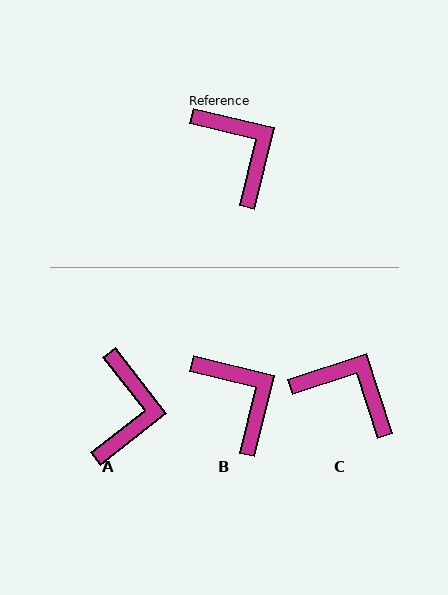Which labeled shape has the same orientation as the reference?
B.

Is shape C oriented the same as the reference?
No, it is off by about 31 degrees.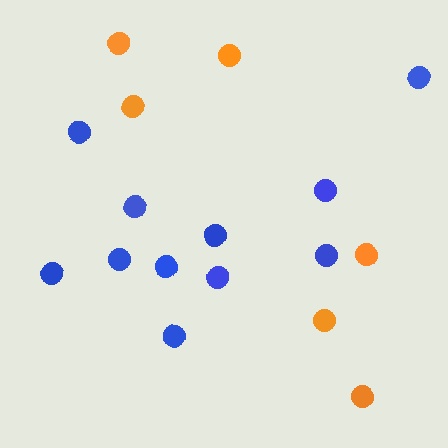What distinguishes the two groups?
There are 2 groups: one group of orange circles (6) and one group of blue circles (11).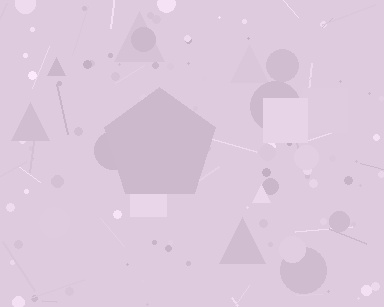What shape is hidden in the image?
A pentagon is hidden in the image.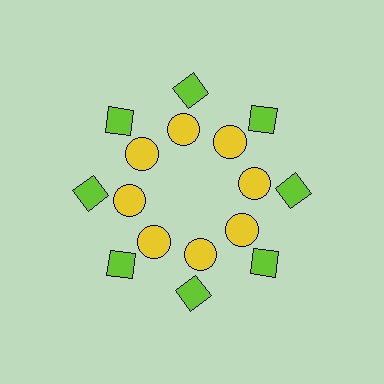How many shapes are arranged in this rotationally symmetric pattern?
There are 16 shapes, arranged in 8 groups of 2.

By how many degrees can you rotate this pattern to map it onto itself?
The pattern maps onto itself every 45 degrees of rotation.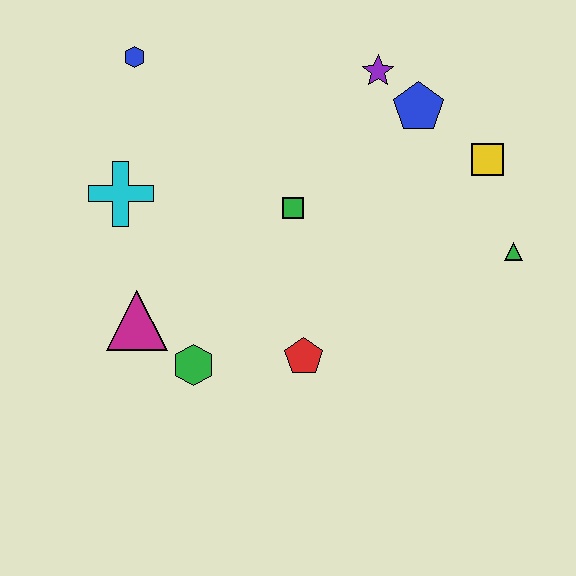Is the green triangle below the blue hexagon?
Yes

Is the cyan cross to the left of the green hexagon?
Yes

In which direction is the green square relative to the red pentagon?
The green square is above the red pentagon.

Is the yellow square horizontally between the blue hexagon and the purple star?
No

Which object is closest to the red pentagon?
The green hexagon is closest to the red pentagon.